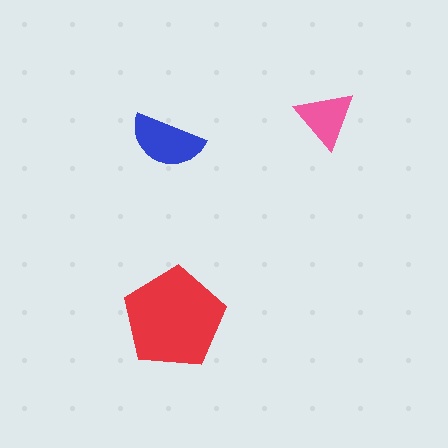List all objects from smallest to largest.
The pink triangle, the blue semicircle, the red pentagon.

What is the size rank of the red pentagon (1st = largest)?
1st.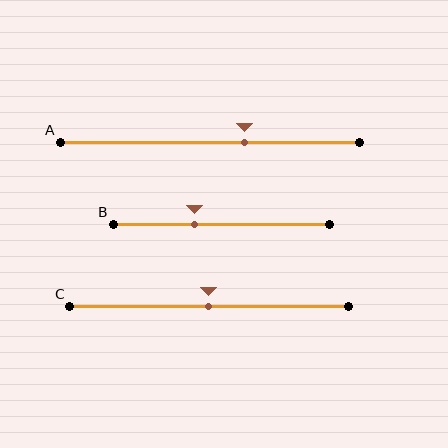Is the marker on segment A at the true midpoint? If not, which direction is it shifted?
No, the marker on segment A is shifted to the right by about 12% of the segment length.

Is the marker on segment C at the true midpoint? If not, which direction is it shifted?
Yes, the marker on segment C is at the true midpoint.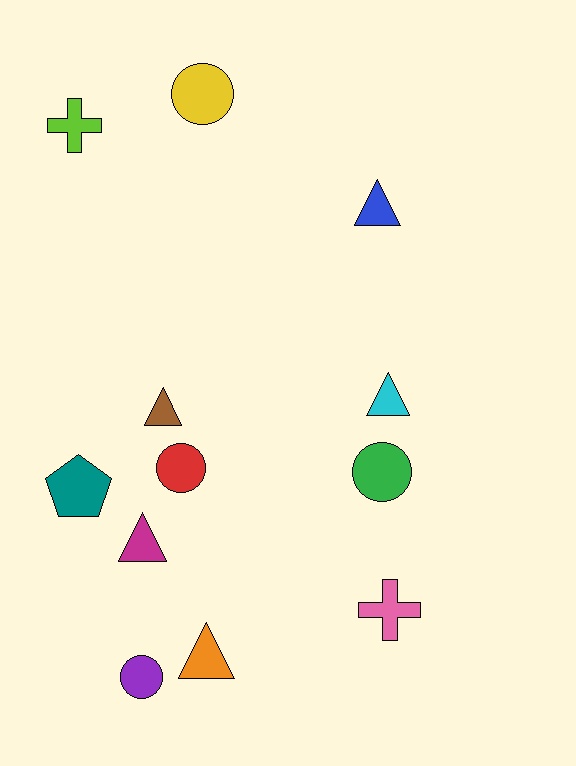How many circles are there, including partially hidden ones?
There are 4 circles.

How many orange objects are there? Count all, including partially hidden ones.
There is 1 orange object.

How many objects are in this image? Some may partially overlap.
There are 12 objects.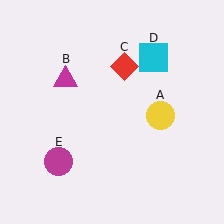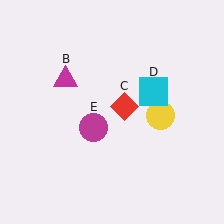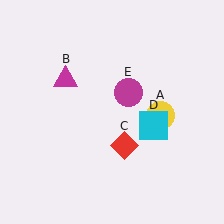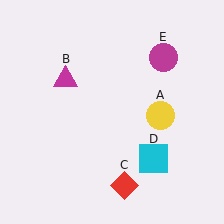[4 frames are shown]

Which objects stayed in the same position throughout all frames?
Yellow circle (object A) and magenta triangle (object B) remained stationary.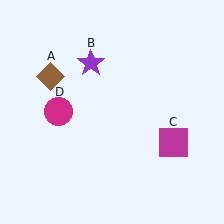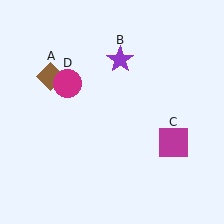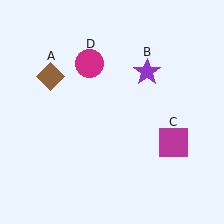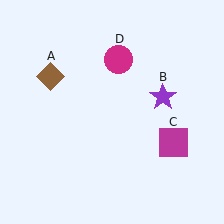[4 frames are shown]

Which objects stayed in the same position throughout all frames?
Brown diamond (object A) and magenta square (object C) remained stationary.